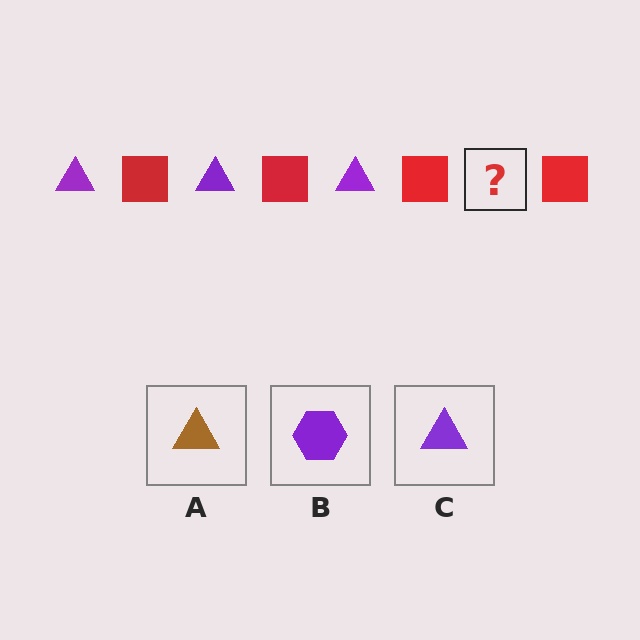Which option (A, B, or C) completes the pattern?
C.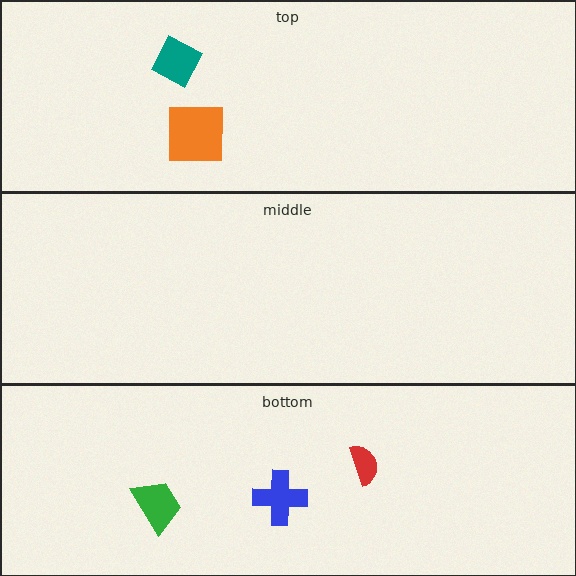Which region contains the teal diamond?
The top region.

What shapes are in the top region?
The teal diamond, the orange square.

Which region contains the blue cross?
The bottom region.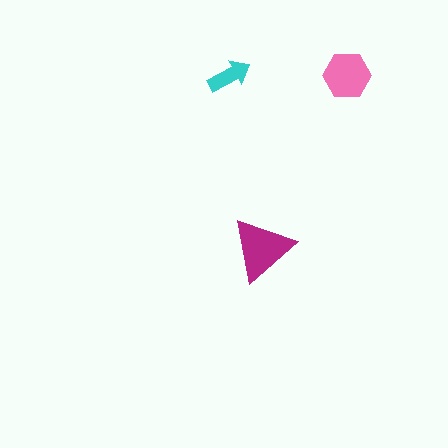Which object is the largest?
The magenta triangle.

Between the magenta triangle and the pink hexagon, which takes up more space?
The magenta triangle.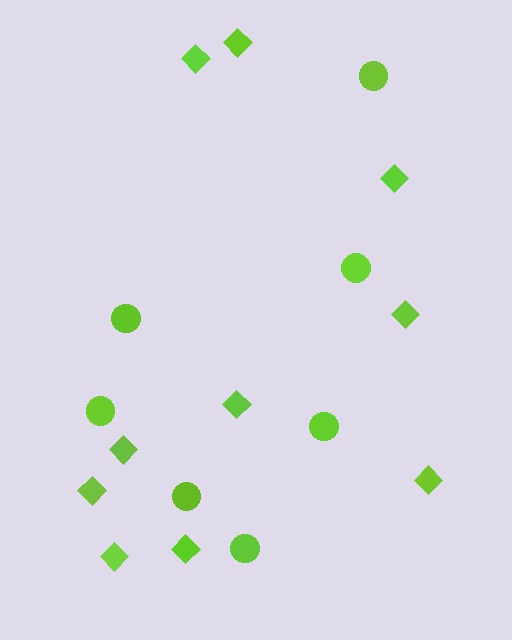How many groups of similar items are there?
There are 2 groups: one group of diamonds (10) and one group of circles (7).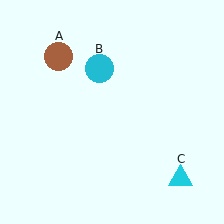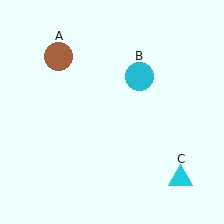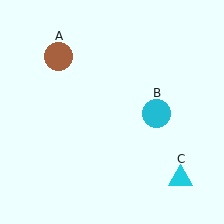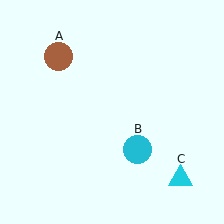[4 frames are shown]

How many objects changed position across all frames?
1 object changed position: cyan circle (object B).